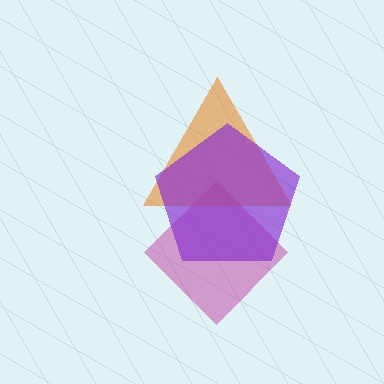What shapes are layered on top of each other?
The layered shapes are: a magenta diamond, an orange triangle, a purple pentagon.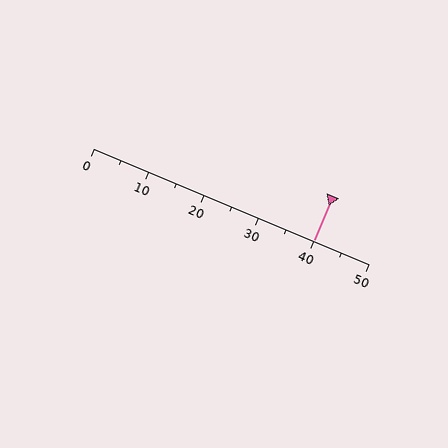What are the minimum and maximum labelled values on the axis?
The axis runs from 0 to 50.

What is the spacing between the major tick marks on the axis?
The major ticks are spaced 10 apart.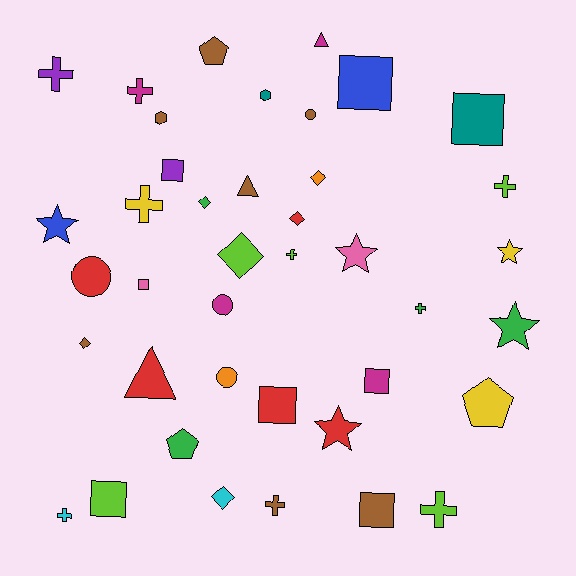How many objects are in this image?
There are 40 objects.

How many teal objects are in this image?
There are 2 teal objects.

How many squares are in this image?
There are 8 squares.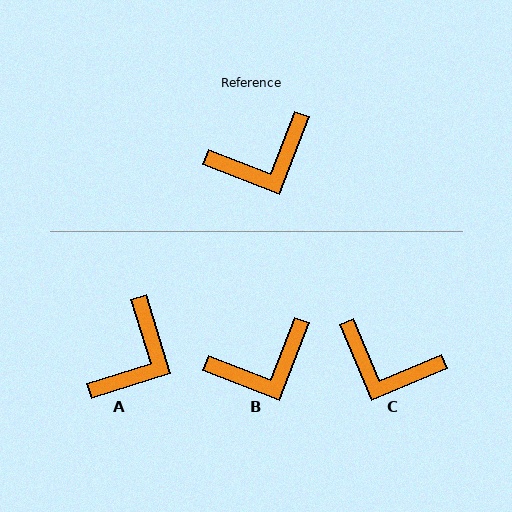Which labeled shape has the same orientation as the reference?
B.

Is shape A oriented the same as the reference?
No, it is off by about 38 degrees.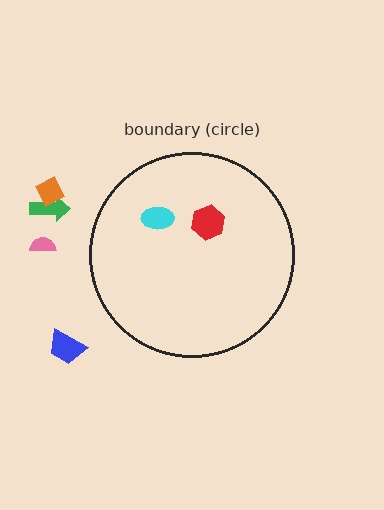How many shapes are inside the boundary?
2 inside, 4 outside.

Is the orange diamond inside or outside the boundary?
Outside.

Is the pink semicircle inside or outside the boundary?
Outside.